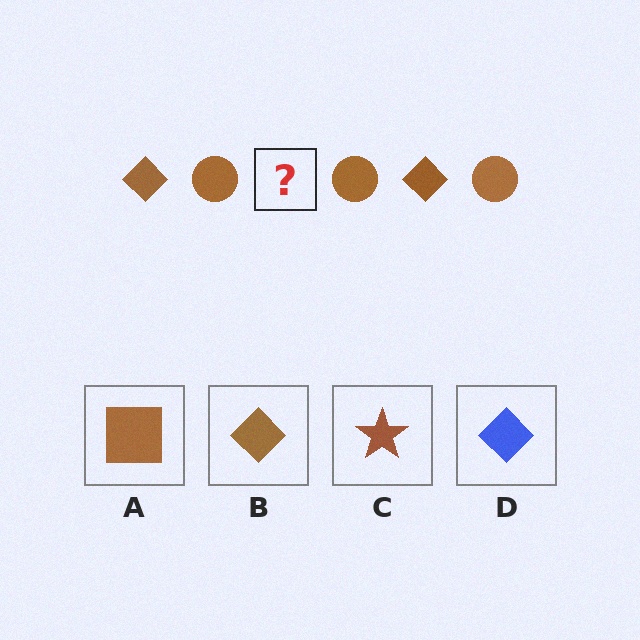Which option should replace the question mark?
Option B.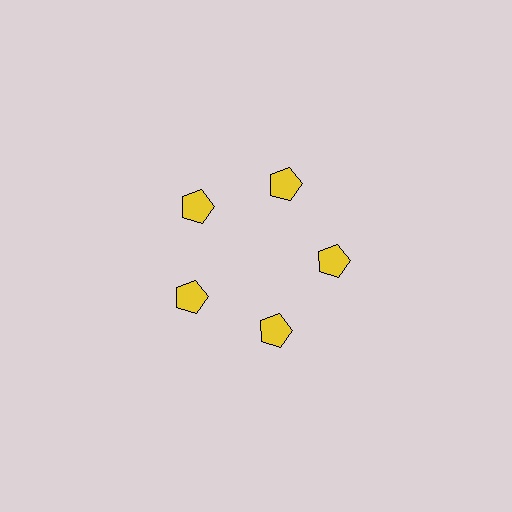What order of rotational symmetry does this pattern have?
This pattern has 5-fold rotational symmetry.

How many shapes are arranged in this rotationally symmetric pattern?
There are 5 shapes, arranged in 5 groups of 1.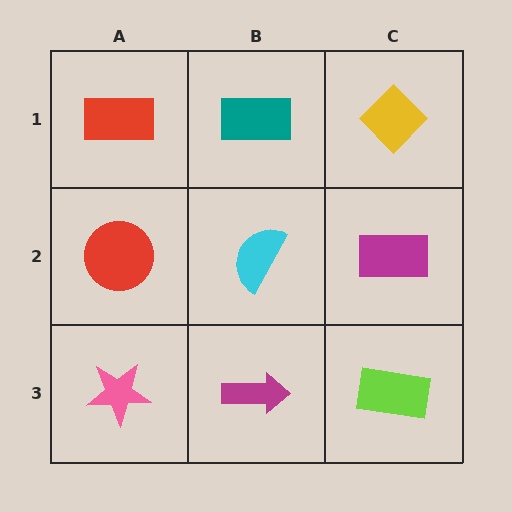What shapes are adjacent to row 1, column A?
A red circle (row 2, column A), a teal rectangle (row 1, column B).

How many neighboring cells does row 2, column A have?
3.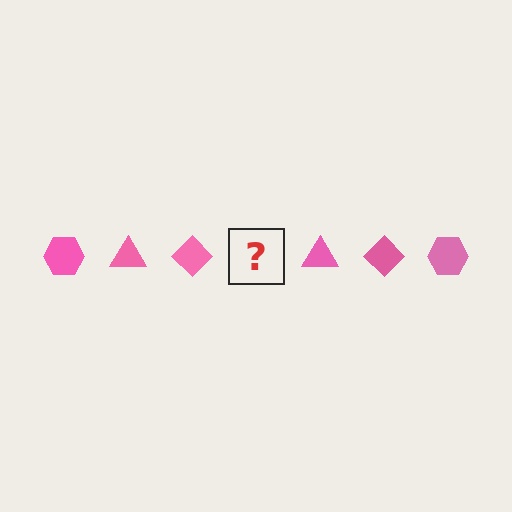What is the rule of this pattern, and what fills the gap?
The rule is that the pattern cycles through hexagon, triangle, diamond shapes in pink. The gap should be filled with a pink hexagon.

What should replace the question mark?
The question mark should be replaced with a pink hexagon.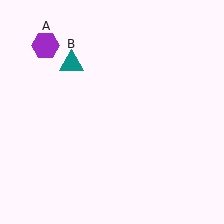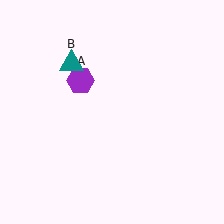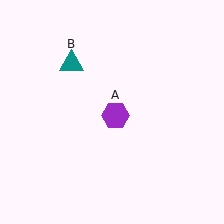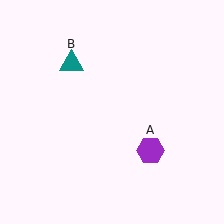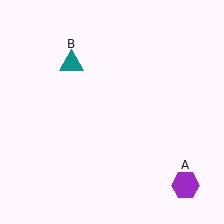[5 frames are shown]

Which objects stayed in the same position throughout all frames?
Teal triangle (object B) remained stationary.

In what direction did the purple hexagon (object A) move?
The purple hexagon (object A) moved down and to the right.